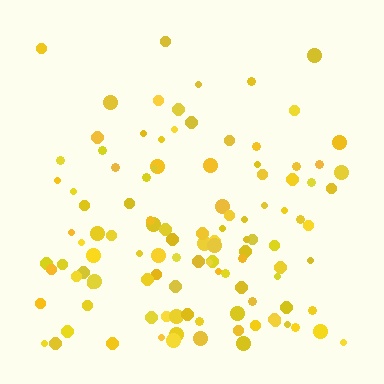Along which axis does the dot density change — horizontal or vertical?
Vertical.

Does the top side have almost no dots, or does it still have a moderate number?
Still a moderate number, just noticeably fewer than the bottom.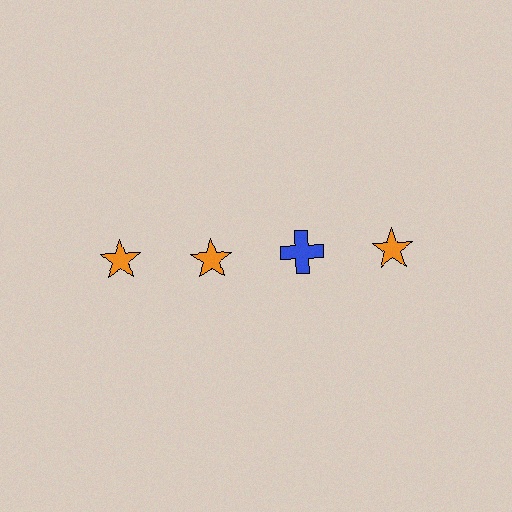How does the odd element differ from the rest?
It differs in both color (blue instead of orange) and shape (cross instead of star).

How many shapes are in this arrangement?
There are 4 shapes arranged in a grid pattern.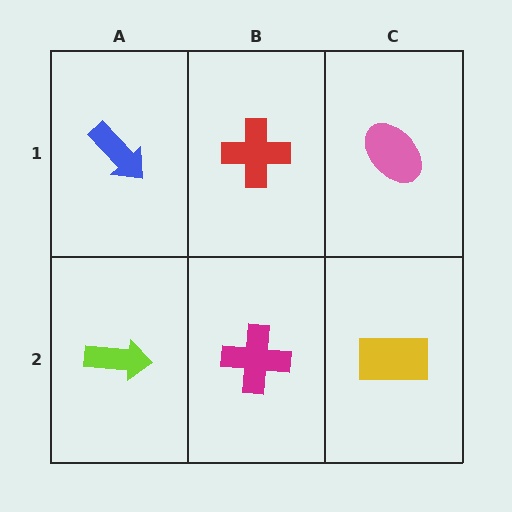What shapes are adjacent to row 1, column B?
A magenta cross (row 2, column B), a blue arrow (row 1, column A), a pink ellipse (row 1, column C).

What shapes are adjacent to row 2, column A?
A blue arrow (row 1, column A), a magenta cross (row 2, column B).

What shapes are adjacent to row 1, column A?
A lime arrow (row 2, column A), a red cross (row 1, column B).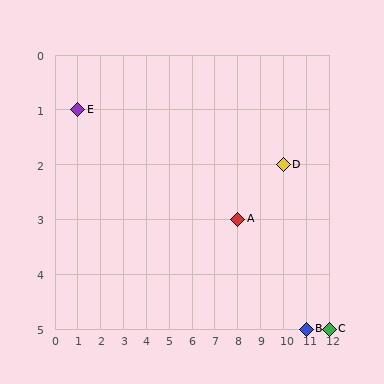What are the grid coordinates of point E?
Point E is at grid coordinates (1, 1).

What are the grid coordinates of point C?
Point C is at grid coordinates (12, 5).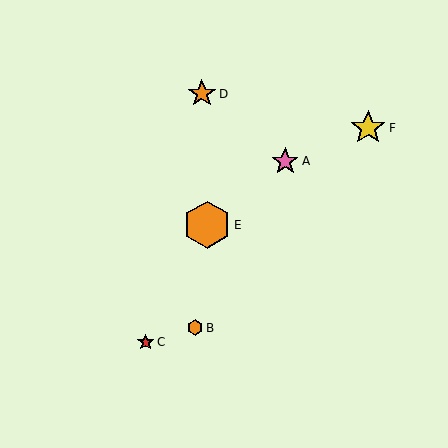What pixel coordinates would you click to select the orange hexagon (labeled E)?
Click at (207, 225) to select the orange hexagon E.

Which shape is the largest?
The orange hexagon (labeled E) is the largest.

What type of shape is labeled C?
Shape C is a red star.